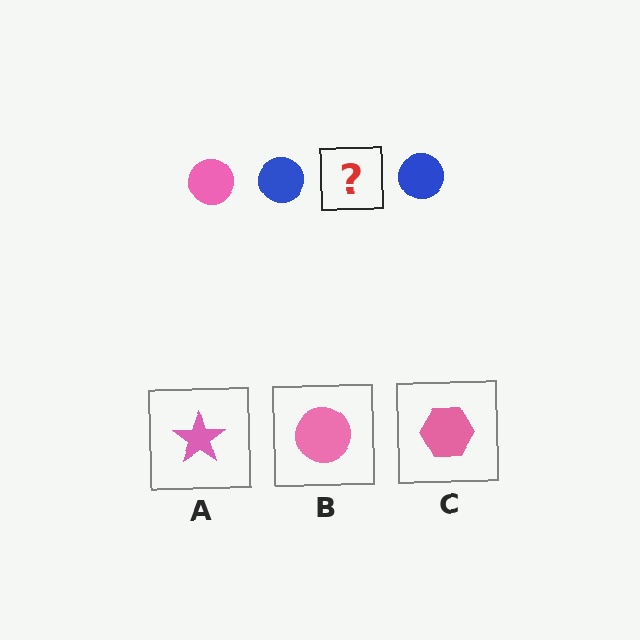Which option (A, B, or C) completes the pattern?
B.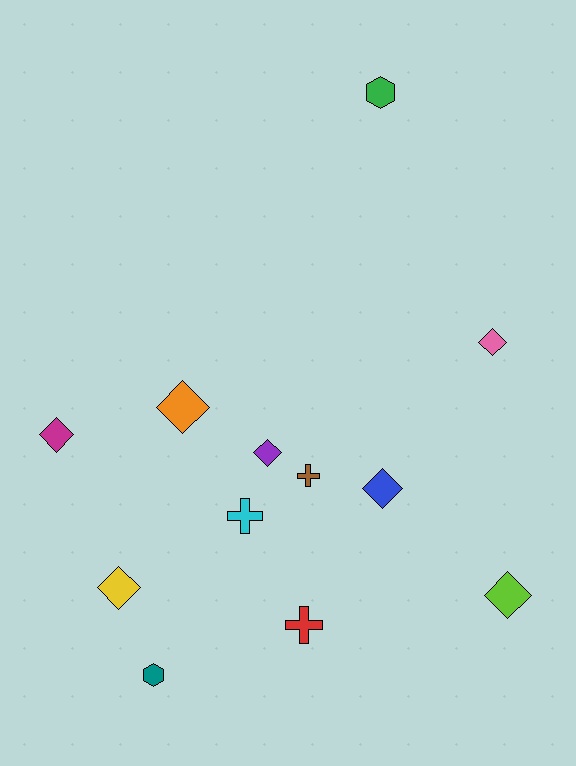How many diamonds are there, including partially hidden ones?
There are 7 diamonds.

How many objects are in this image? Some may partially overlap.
There are 12 objects.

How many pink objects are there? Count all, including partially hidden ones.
There is 1 pink object.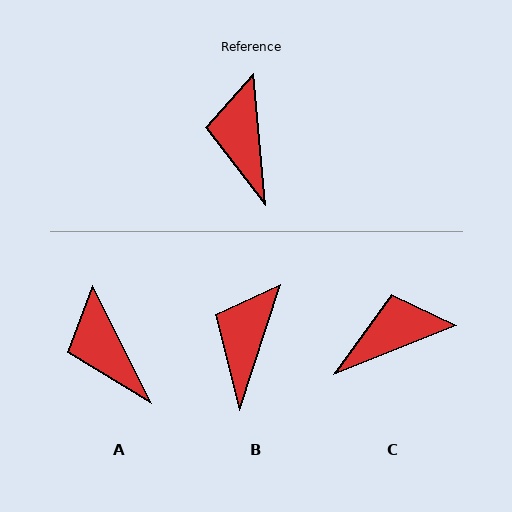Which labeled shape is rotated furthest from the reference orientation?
C, about 73 degrees away.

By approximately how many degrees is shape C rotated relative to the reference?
Approximately 73 degrees clockwise.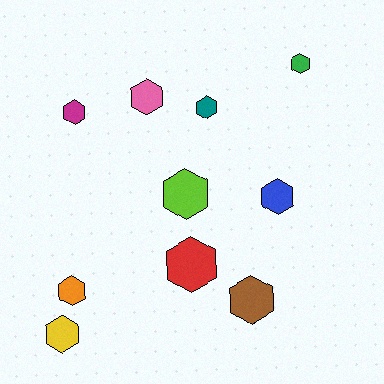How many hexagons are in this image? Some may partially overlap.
There are 10 hexagons.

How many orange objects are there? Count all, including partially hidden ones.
There is 1 orange object.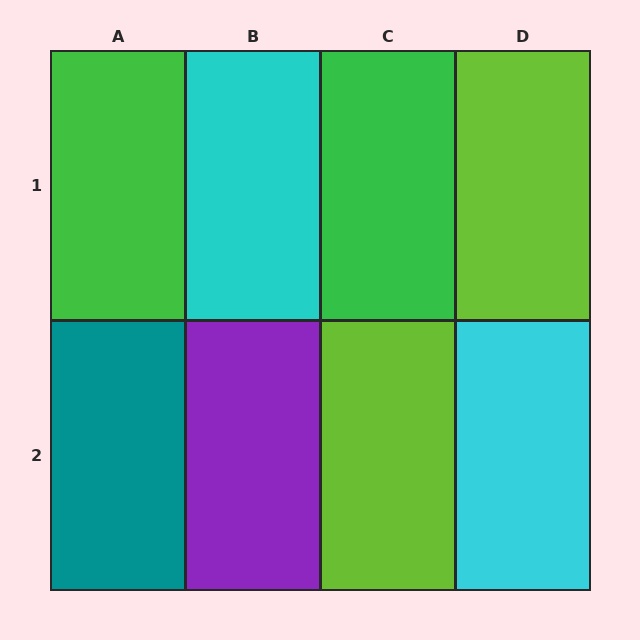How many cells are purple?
1 cell is purple.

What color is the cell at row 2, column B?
Purple.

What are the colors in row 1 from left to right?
Green, cyan, green, lime.